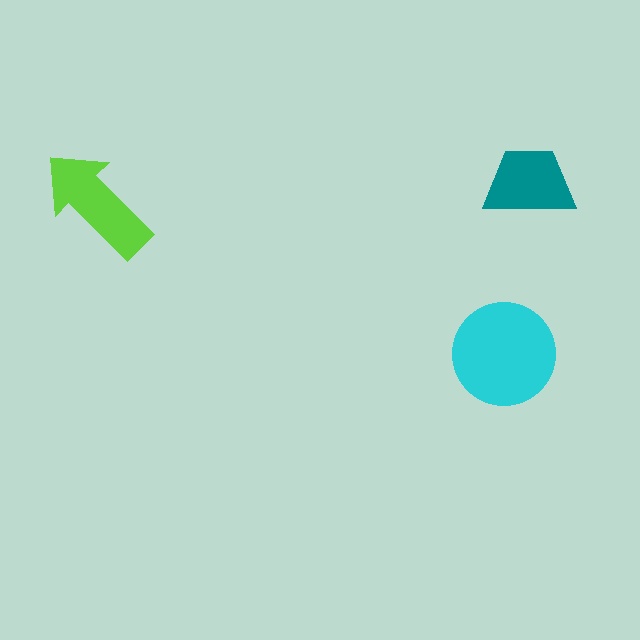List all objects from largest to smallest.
The cyan circle, the lime arrow, the teal trapezoid.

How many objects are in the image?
There are 3 objects in the image.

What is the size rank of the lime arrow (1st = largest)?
2nd.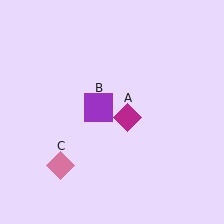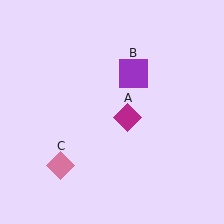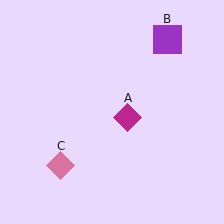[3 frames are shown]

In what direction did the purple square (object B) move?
The purple square (object B) moved up and to the right.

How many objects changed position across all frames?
1 object changed position: purple square (object B).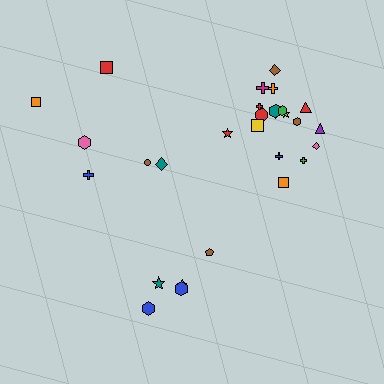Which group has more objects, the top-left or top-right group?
The top-right group.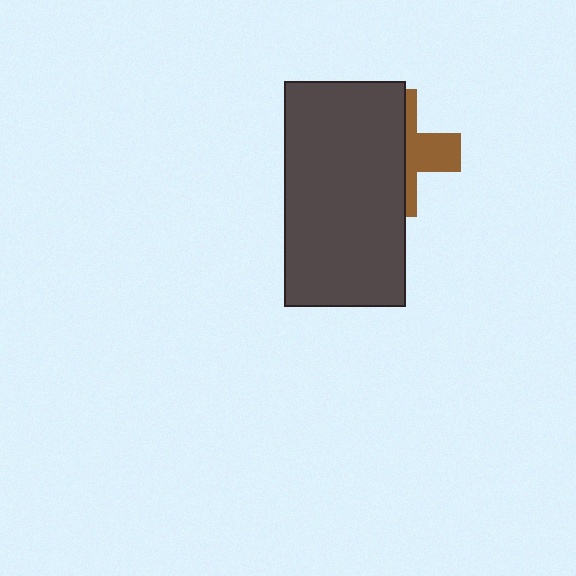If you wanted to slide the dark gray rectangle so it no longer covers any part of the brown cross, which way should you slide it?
Slide it left — that is the most direct way to separate the two shapes.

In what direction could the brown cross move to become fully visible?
The brown cross could move right. That would shift it out from behind the dark gray rectangle entirely.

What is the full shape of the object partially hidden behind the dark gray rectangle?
The partially hidden object is a brown cross.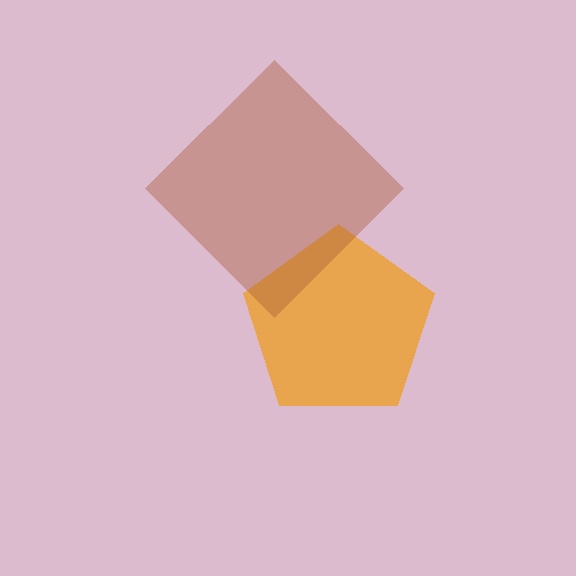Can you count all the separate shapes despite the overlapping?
Yes, there are 2 separate shapes.